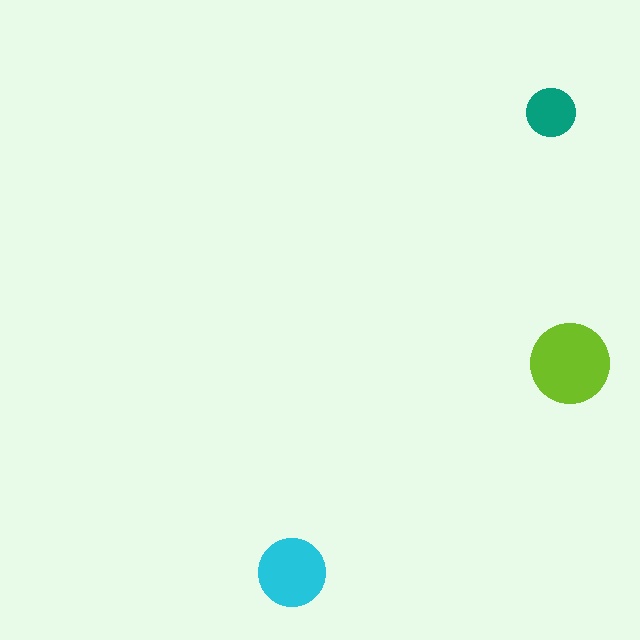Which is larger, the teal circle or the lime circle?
The lime one.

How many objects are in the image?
There are 3 objects in the image.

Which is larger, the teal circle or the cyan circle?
The cyan one.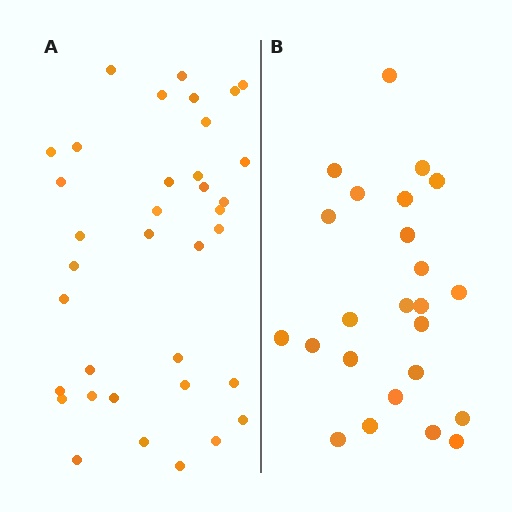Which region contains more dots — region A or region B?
Region A (the left region) has more dots.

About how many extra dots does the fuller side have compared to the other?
Region A has roughly 12 or so more dots than region B.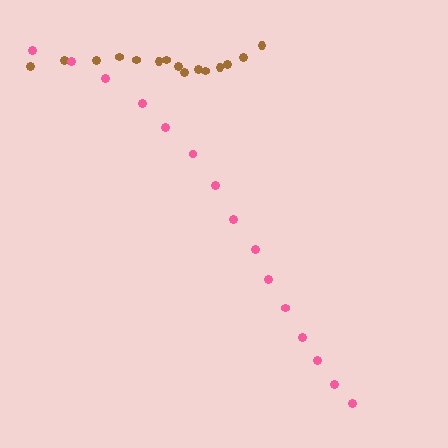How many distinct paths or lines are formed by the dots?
There are 2 distinct paths.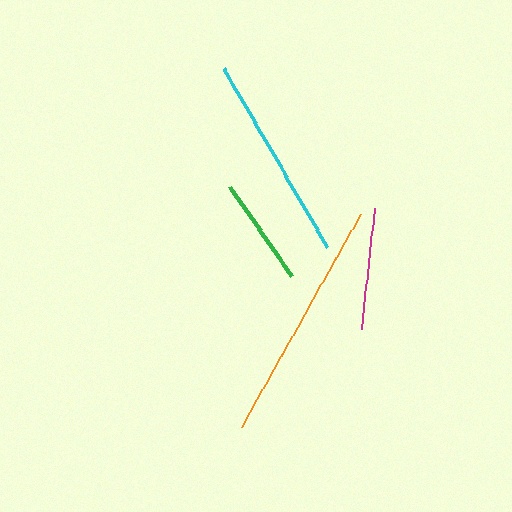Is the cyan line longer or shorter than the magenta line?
The cyan line is longer than the magenta line.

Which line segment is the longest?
The orange line is the longest at approximately 243 pixels.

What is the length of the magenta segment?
The magenta segment is approximately 122 pixels long.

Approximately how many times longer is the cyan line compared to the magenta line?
The cyan line is approximately 1.7 times the length of the magenta line.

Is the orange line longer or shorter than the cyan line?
The orange line is longer than the cyan line.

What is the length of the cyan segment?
The cyan segment is approximately 207 pixels long.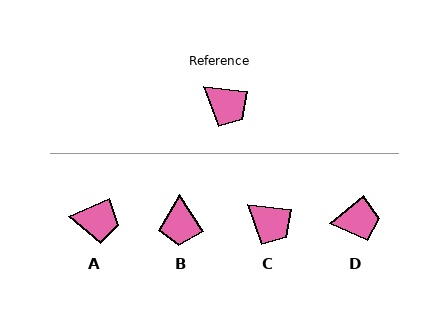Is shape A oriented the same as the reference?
No, it is off by about 30 degrees.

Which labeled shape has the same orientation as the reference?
C.